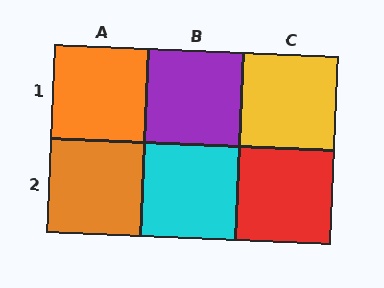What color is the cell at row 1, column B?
Purple.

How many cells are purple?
1 cell is purple.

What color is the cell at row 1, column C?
Yellow.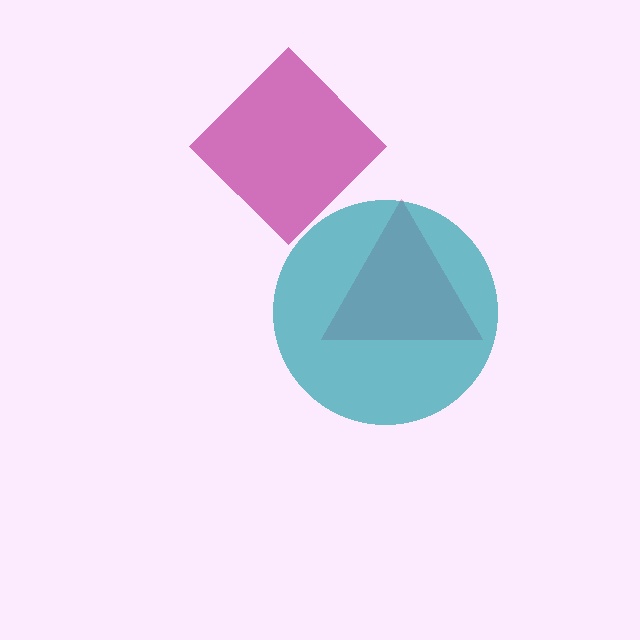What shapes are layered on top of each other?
The layered shapes are: a magenta diamond, a pink triangle, a teal circle.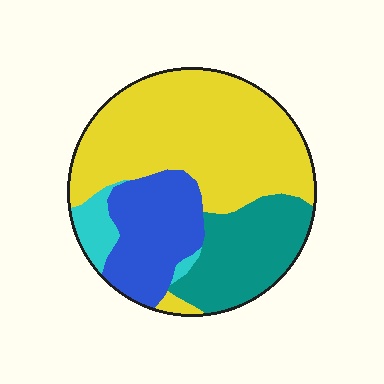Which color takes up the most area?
Yellow, at roughly 50%.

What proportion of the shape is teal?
Teal covers around 20% of the shape.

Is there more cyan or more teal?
Teal.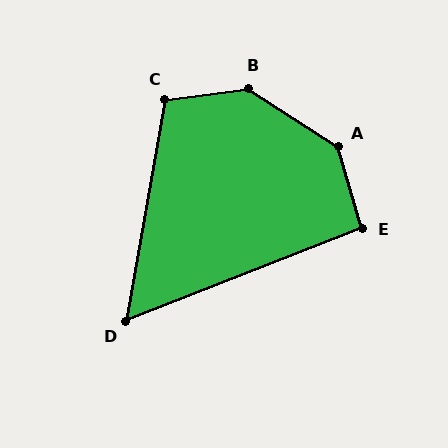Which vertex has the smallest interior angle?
D, at approximately 59 degrees.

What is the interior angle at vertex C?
Approximately 108 degrees (obtuse).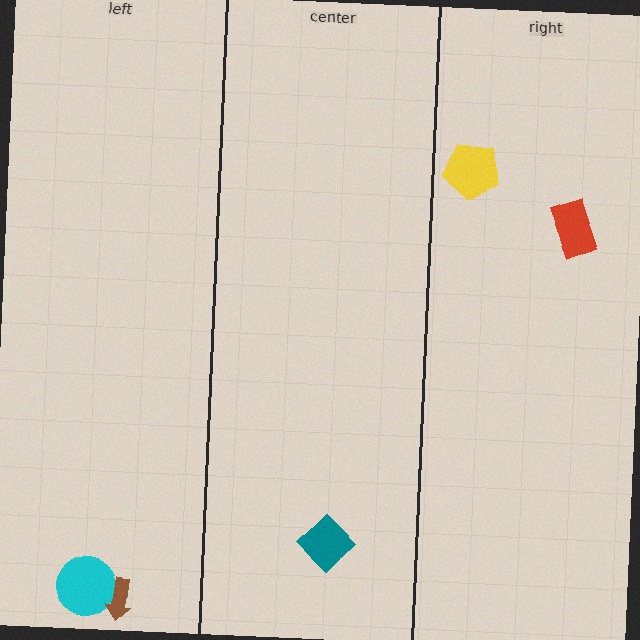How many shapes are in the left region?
2.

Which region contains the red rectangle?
The right region.